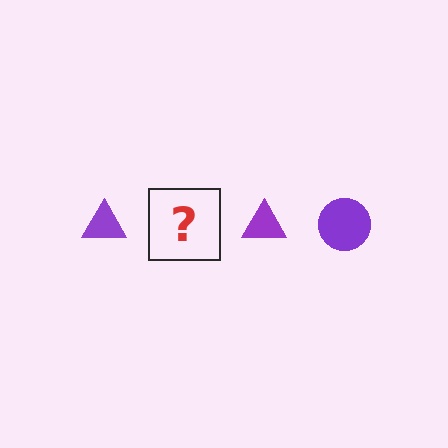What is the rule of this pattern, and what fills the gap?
The rule is that the pattern cycles through triangle, circle shapes in purple. The gap should be filled with a purple circle.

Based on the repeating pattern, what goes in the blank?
The blank should be a purple circle.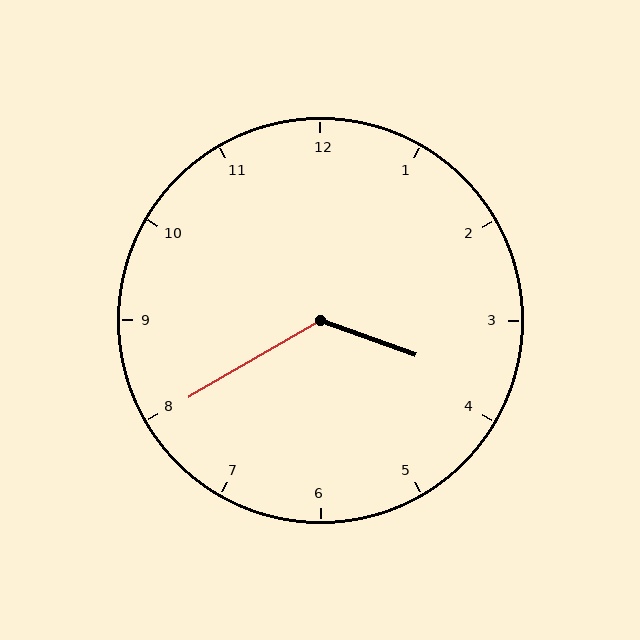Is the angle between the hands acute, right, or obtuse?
It is obtuse.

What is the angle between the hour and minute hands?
Approximately 130 degrees.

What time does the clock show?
3:40.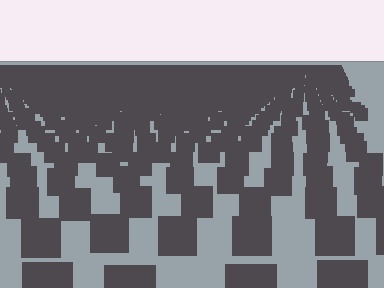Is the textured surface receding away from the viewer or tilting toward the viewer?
The surface is receding away from the viewer. Texture elements get smaller and denser toward the top.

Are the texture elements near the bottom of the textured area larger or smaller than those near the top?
Larger. Near the bottom, elements are closer to the viewer and appear at a bigger on-screen size.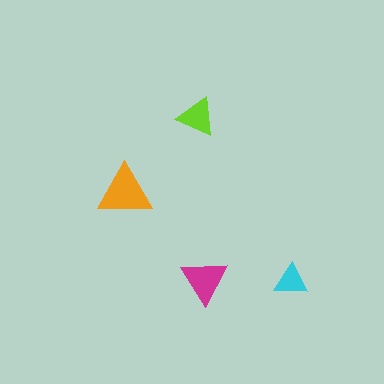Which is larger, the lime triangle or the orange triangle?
The orange one.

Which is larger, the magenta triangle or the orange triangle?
The orange one.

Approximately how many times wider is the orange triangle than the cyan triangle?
About 1.5 times wider.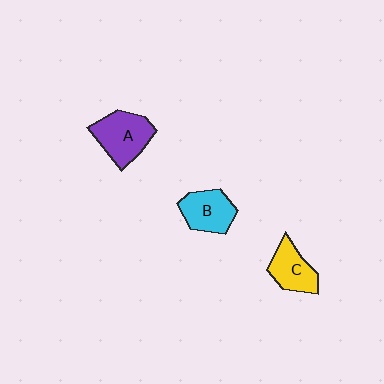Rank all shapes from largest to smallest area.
From largest to smallest: A (purple), B (cyan), C (yellow).